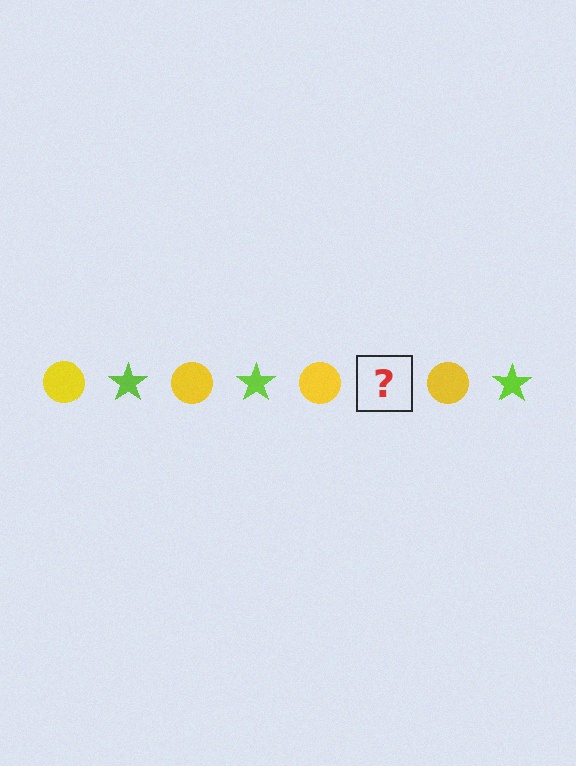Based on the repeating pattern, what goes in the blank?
The blank should be a lime star.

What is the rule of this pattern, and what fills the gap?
The rule is that the pattern alternates between yellow circle and lime star. The gap should be filled with a lime star.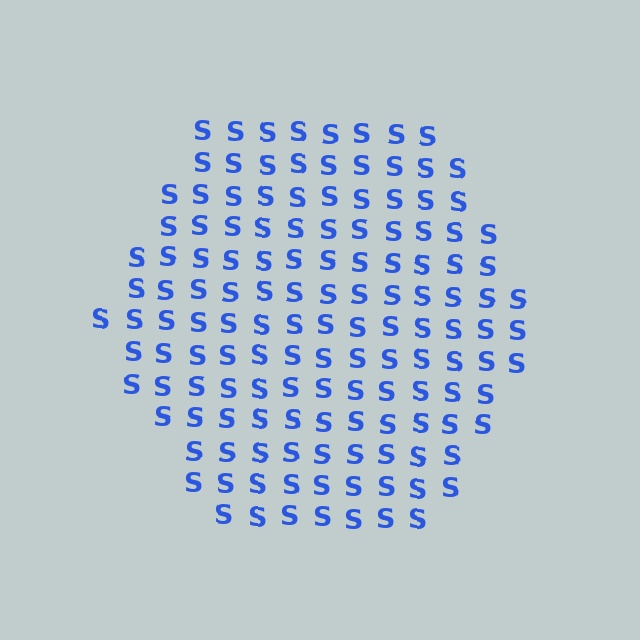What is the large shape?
The large shape is a hexagon.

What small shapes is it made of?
It is made of small letter S's.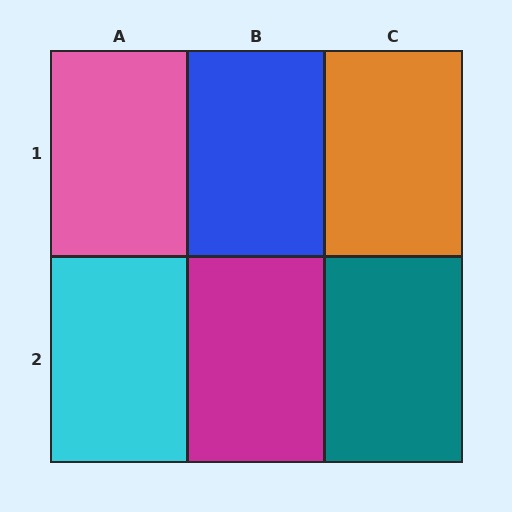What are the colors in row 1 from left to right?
Pink, blue, orange.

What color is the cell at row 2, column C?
Teal.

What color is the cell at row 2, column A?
Cyan.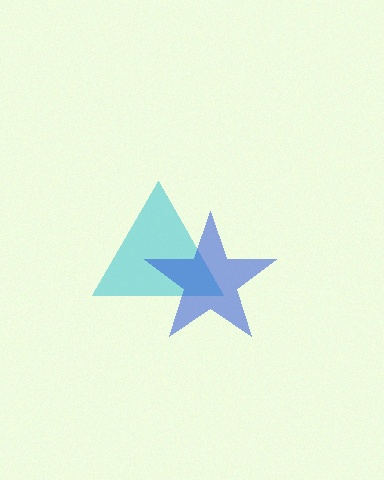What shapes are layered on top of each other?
The layered shapes are: a cyan triangle, a blue star.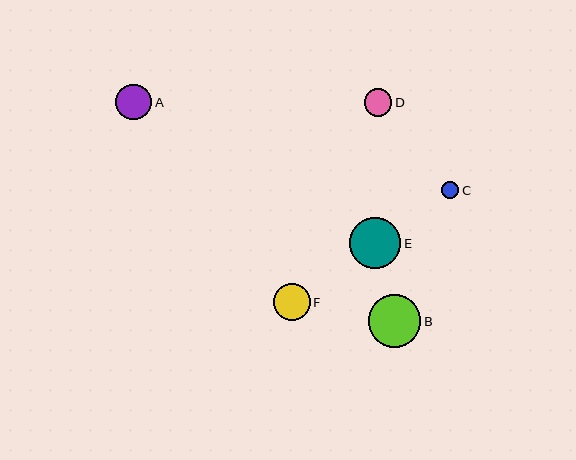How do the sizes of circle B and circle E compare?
Circle B and circle E are approximately the same size.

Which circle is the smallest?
Circle C is the smallest with a size of approximately 17 pixels.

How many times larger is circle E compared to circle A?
Circle E is approximately 1.4 times the size of circle A.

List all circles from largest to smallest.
From largest to smallest: B, E, F, A, D, C.